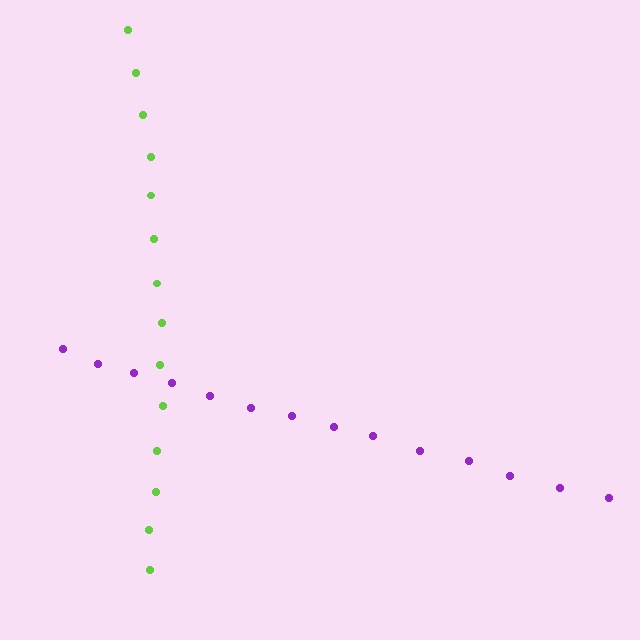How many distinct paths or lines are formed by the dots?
There are 2 distinct paths.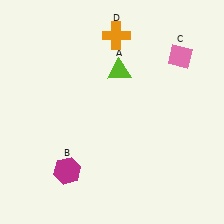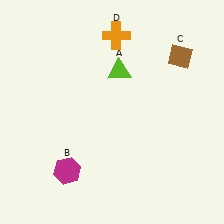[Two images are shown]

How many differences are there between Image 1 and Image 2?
There is 1 difference between the two images.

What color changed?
The diamond (C) changed from pink in Image 1 to brown in Image 2.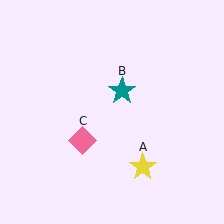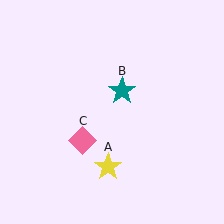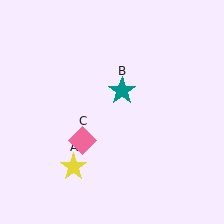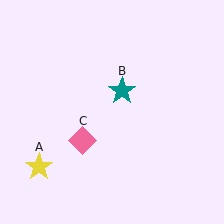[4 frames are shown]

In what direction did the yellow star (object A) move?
The yellow star (object A) moved left.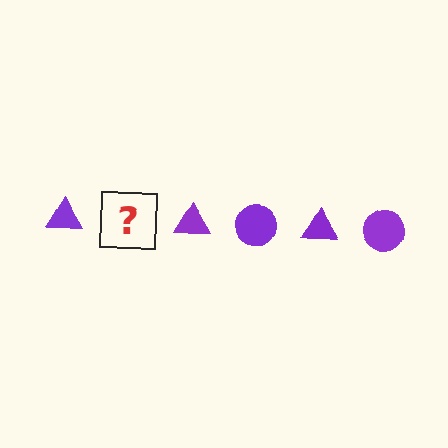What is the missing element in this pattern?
The missing element is a purple circle.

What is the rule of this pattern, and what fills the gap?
The rule is that the pattern cycles through triangle, circle shapes in purple. The gap should be filled with a purple circle.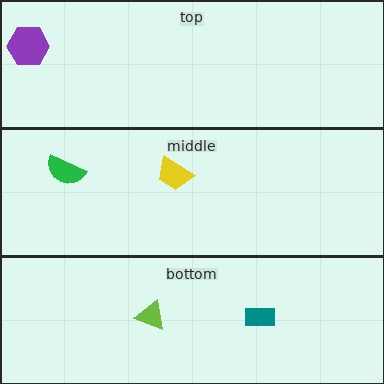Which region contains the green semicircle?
The middle region.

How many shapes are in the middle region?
2.